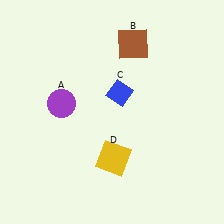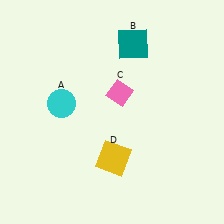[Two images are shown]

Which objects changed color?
A changed from purple to cyan. B changed from brown to teal. C changed from blue to pink.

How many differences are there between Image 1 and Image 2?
There are 3 differences between the two images.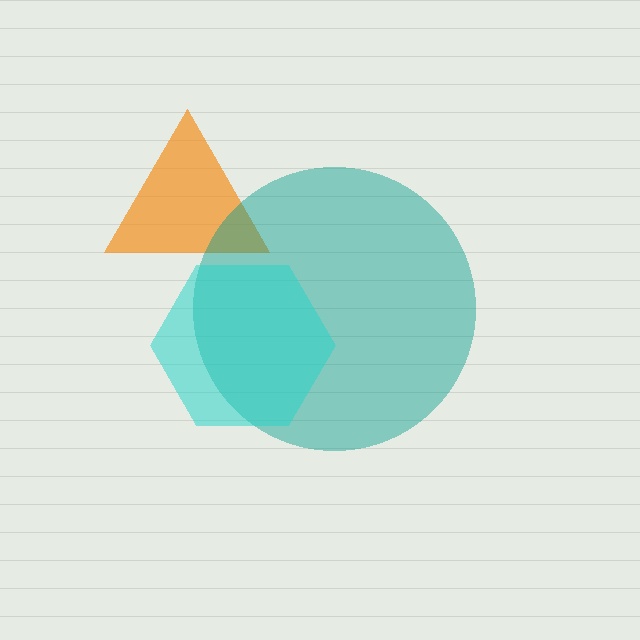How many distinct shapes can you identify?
There are 3 distinct shapes: an orange triangle, a teal circle, a cyan hexagon.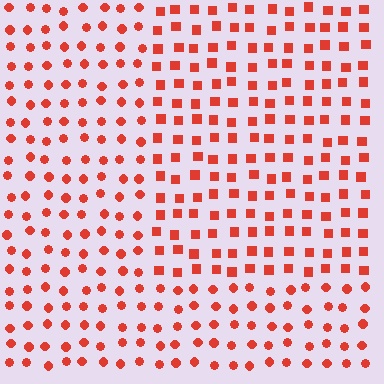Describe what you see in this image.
The image is filled with small red elements arranged in a uniform grid. A rectangle-shaped region contains squares, while the surrounding area contains circles. The boundary is defined purely by the change in element shape.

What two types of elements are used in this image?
The image uses squares inside the rectangle region and circles outside it.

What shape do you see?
I see a rectangle.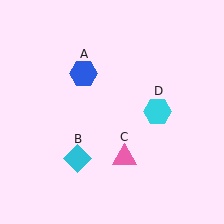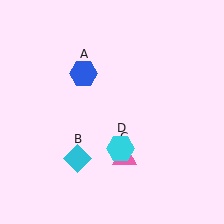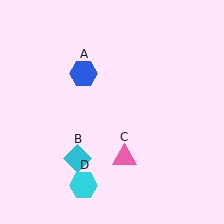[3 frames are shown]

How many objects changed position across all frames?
1 object changed position: cyan hexagon (object D).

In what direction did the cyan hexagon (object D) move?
The cyan hexagon (object D) moved down and to the left.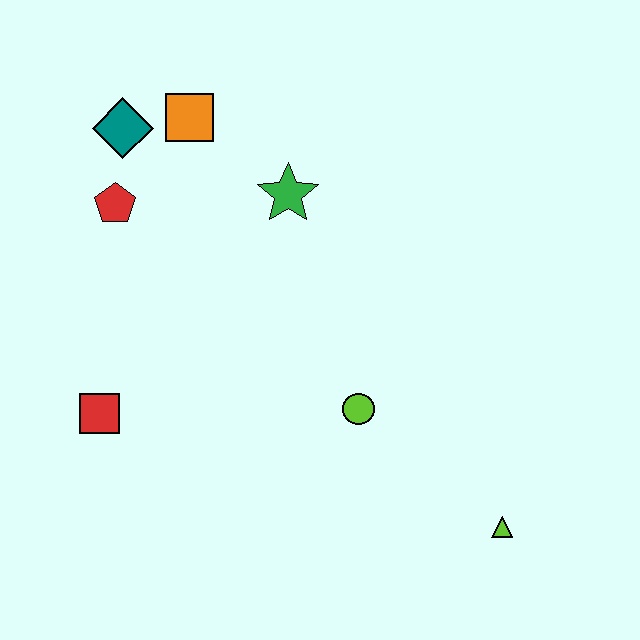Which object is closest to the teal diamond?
The orange square is closest to the teal diamond.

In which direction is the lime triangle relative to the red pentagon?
The lime triangle is to the right of the red pentagon.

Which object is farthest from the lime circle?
The teal diamond is farthest from the lime circle.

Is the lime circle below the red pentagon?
Yes